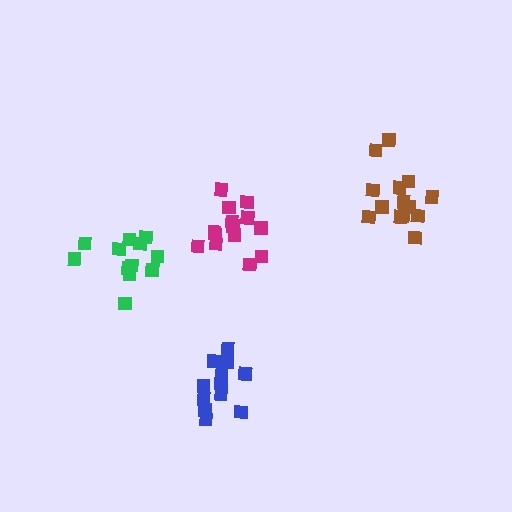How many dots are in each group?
Group 1: 14 dots, Group 2: 12 dots, Group 3: 13 dots, Group 4: 15 dots (54 total).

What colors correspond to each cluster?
The clusters are colored: magenta, green, blue, brown.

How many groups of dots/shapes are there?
There are 4 groups.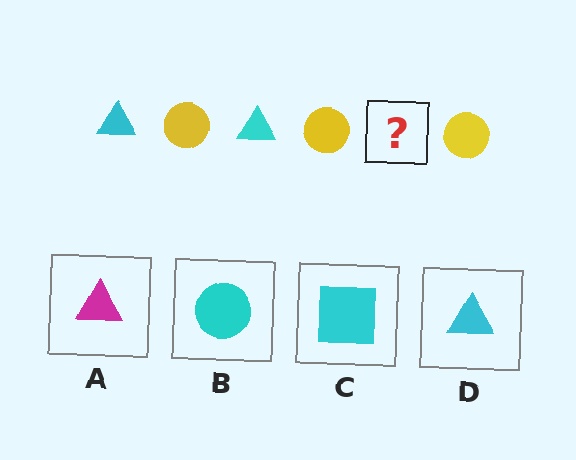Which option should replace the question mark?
Option D.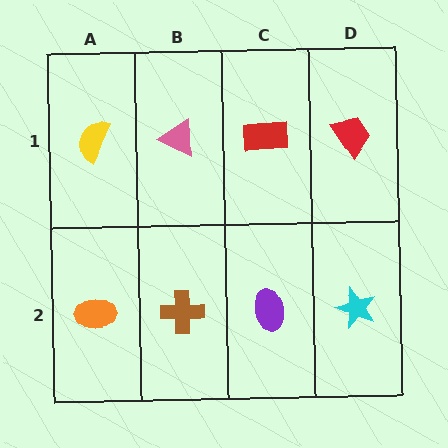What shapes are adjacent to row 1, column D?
A cyan star (row 2, column D), a red rectangle (row 1, column C).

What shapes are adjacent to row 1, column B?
A brown cross (row 2, column B), a yellow semicircle (row 1, column A), a red rectangle (row 1, column C).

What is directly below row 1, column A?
An orange ellipse.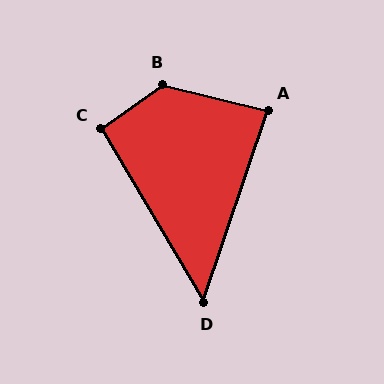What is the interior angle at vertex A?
Approximately 85 degrees (approximately right).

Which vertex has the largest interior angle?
B, at approximately 131 degrees.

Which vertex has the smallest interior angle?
D, at approximately 49 degrees.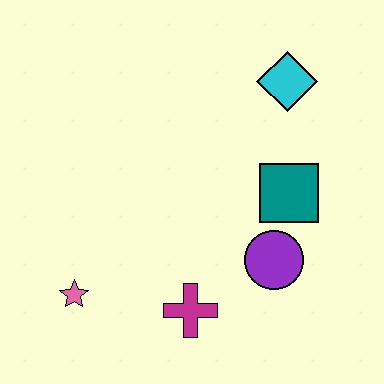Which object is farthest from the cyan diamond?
The pink star is farthest from the cyan diamond.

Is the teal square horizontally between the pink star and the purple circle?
No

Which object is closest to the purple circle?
The teal square is closest to the purple circle.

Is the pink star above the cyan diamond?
No